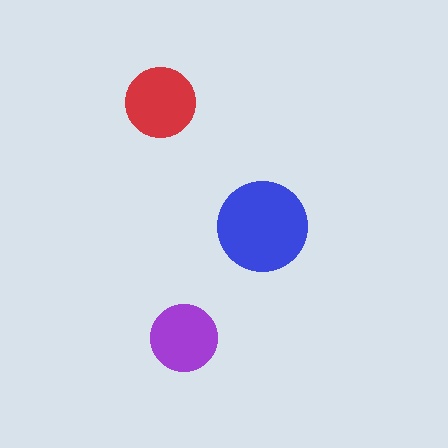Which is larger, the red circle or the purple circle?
The red one.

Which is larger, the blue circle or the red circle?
The blue one.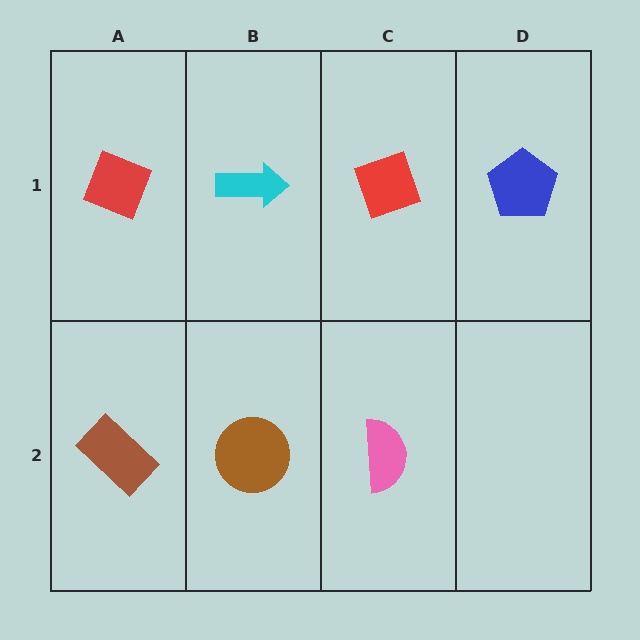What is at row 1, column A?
A red diamond.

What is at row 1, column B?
A cyan arrow.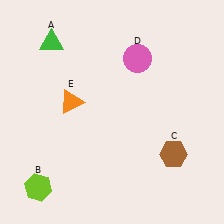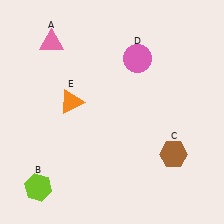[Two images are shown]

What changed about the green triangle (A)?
In Image 1, A is green. In Image 2, it changed to pink.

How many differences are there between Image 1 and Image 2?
There is 1 difference between the two images.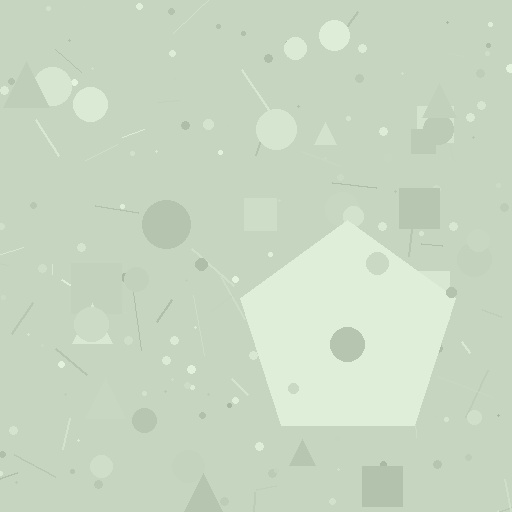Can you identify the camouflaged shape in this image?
The camouflaged shape is a pentagon.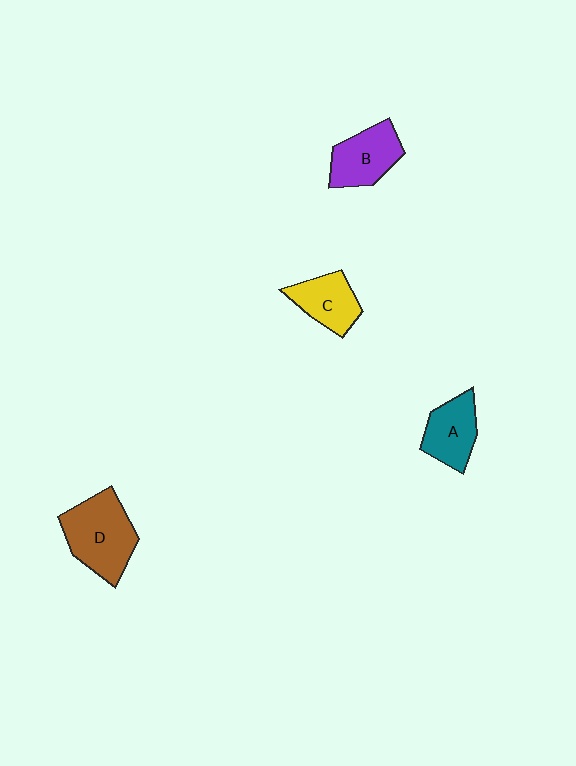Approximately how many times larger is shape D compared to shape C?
Approximately 1.6 times.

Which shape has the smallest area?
Shape C (yellow).